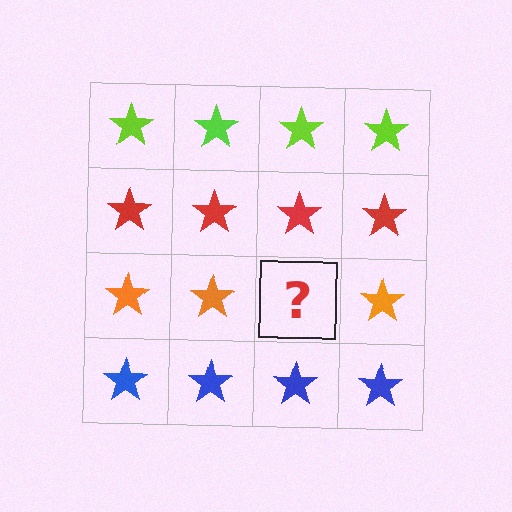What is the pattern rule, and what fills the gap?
The rule is that each row has a consistent color. The gap should be filled with an orange star.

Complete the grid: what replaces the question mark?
The question mark should be replaced with an orange star.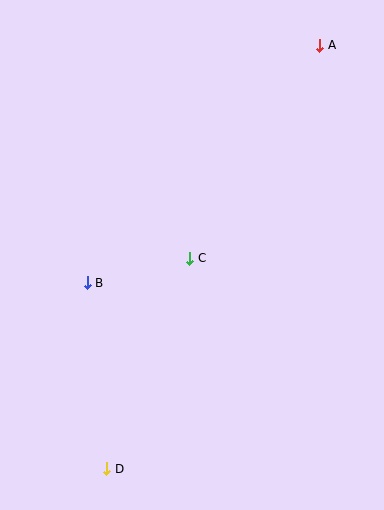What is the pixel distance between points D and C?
The distance between D and C is 226 pixels.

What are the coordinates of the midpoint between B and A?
The midpoint between B and A is at (204, 164).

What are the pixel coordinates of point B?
Point B is at (87, 283).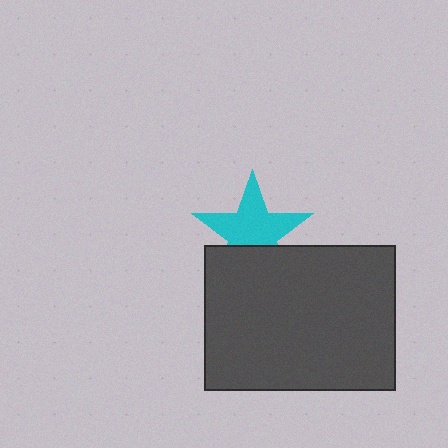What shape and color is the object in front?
The object in front is a dark gray rectangle.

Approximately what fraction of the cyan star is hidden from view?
Roughly 33% of the cyan star is hidden behind the dark gray rectangle.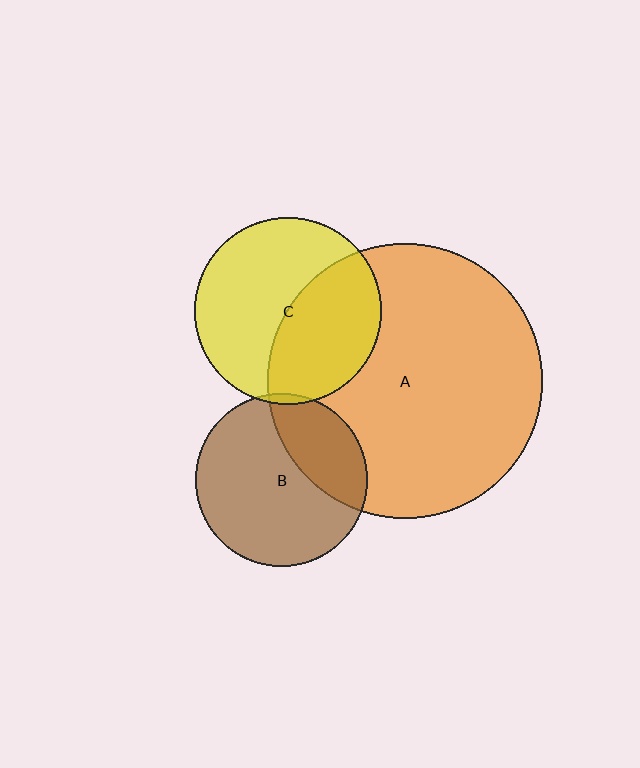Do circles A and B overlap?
Yes.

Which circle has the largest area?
Circle A (orange).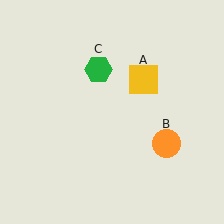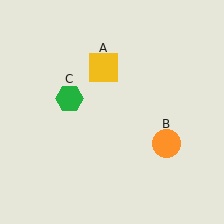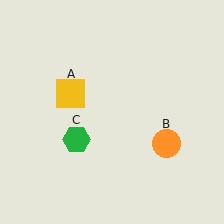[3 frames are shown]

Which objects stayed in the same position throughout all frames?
Orange circle (object B) remained stationary.